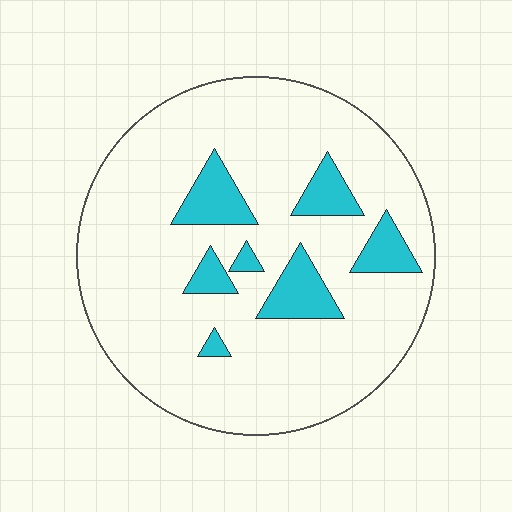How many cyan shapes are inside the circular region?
7.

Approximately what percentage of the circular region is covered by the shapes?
Approximately 15%.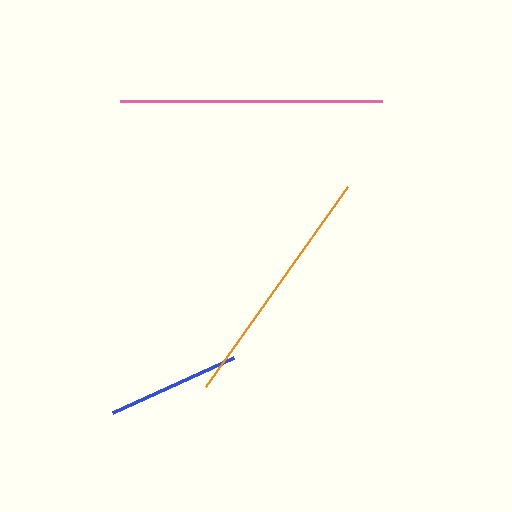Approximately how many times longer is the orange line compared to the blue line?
The orange line is approximately 1.9 times the length of the blue line.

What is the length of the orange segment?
The orange segment is approximately 246 pixels long.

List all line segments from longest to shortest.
From longest to shortest: pink, orange, blue.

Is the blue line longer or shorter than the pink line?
The pink line is longer than the blue line.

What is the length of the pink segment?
The pink segment is approximately 262 pixels long.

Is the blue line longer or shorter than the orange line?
The orange line is longer than the blue line.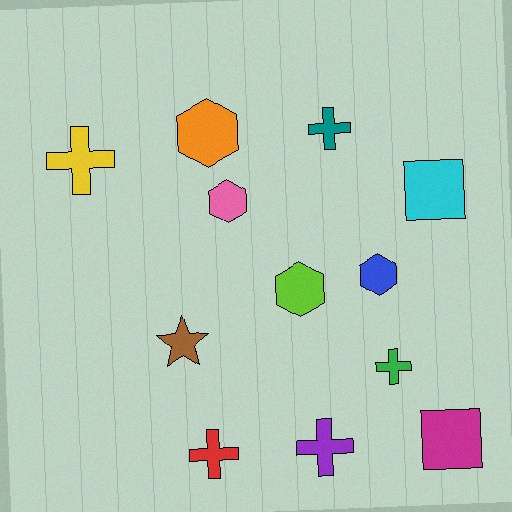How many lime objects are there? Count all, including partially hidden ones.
There is 1 lime object.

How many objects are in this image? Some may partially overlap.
There are 12 objects.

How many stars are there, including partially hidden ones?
There is 1 star.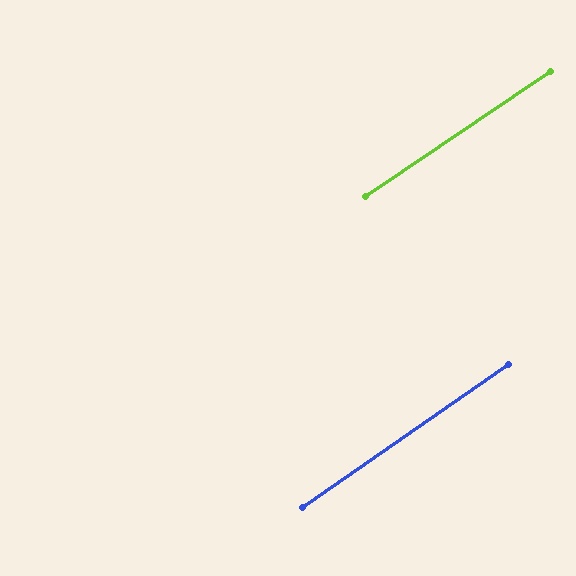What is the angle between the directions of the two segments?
Approximately 1 degree.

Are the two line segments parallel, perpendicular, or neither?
Parallel — their directions differ by only 0.6°.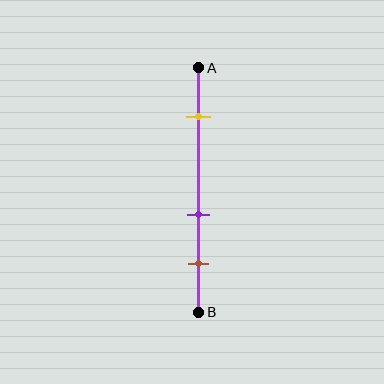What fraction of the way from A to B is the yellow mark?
The yellow mark is approximately 20% (0.2) of the way from A to B.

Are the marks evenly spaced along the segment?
No, the marks are not evenly spaced.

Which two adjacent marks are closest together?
The purple and brown marks are the closest adjacent pair.